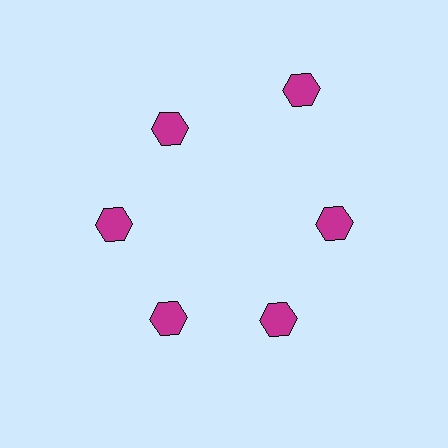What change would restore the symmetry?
The symmetry would be restored by moving it inward, back onto the ring so that all 6 hexagons sit at equal angles and equal distance from the center.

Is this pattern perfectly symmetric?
No. The 6 magenta hexagons are arranged in a ring, but one element near the 1 o'clock position is pushed outward from the center, breaking the 6-fold rotational symmetry.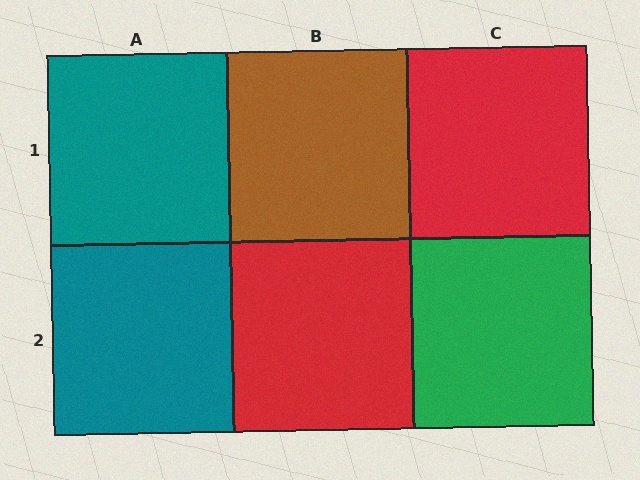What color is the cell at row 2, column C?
Green.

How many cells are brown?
1 cell is brown.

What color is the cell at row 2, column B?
Red.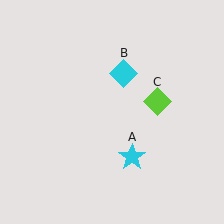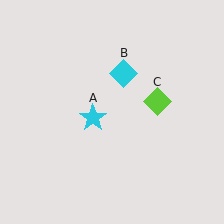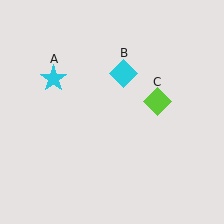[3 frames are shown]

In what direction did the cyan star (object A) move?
The cyan star (object A) moved up and to the left.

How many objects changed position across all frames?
1 object changed position: cyan star (object A).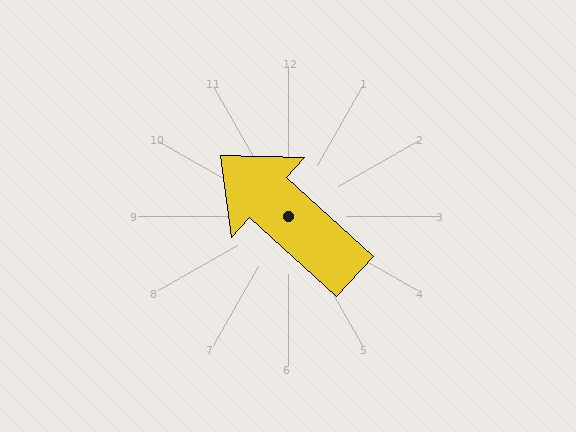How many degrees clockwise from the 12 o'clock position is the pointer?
Approximately 312 degrees.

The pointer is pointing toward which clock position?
Roughly 10 o'clock.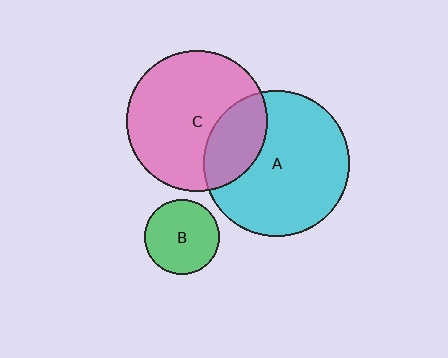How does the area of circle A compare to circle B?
Approximately 3.8 times.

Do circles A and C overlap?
Yes.